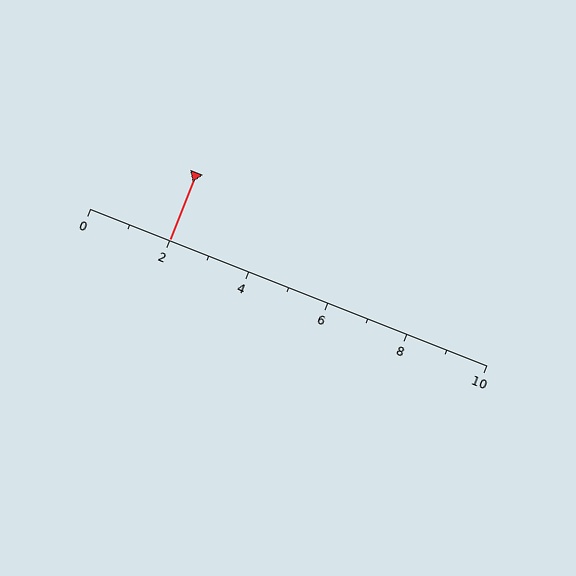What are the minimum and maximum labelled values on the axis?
The axis runs from 0 to 10.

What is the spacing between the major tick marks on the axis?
The major ticks are spaced 2 apart.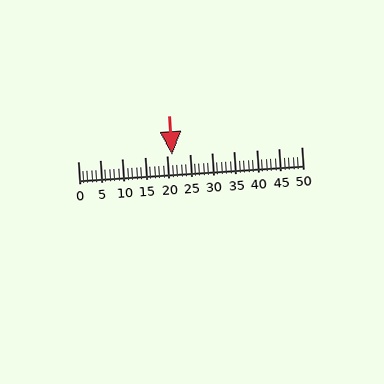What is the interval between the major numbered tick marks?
The major tick marks are spaced 5 units apart.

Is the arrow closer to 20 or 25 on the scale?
The arrow is closer to 20.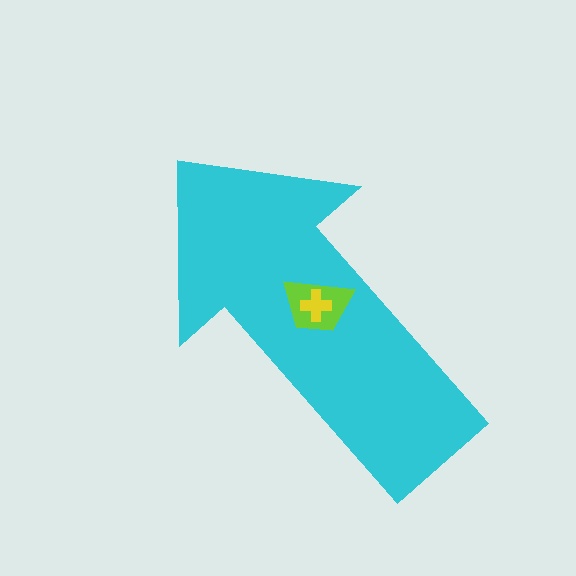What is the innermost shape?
The yellow cross.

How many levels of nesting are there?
3.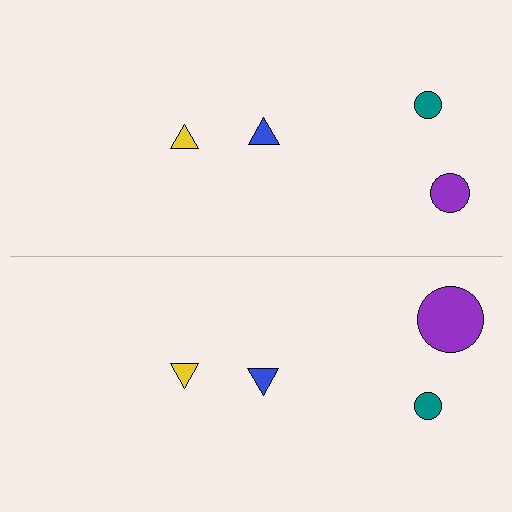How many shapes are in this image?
There are 8 shapes in this image.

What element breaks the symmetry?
The purple circle on the bottom side has a different size than its mirror counterpart.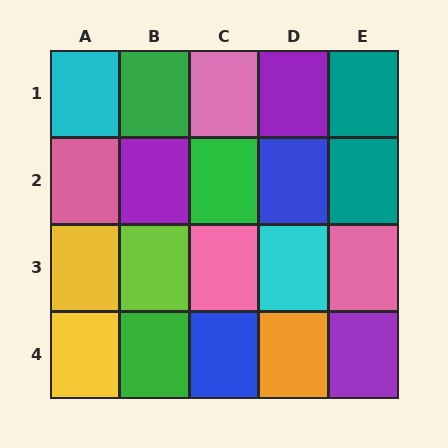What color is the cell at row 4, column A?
Yellow.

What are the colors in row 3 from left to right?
Yellow, lime, pink, cyan, pink.